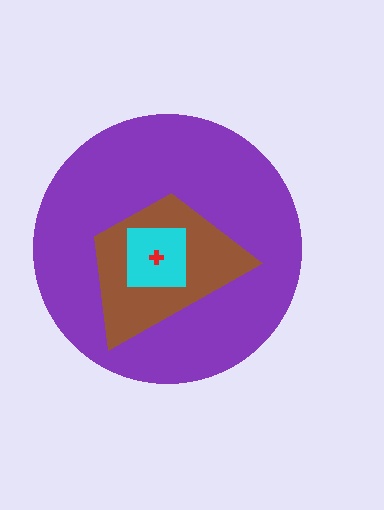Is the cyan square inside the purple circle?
Yes.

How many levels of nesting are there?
4.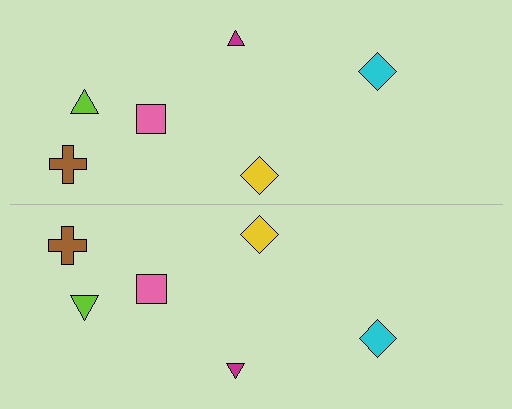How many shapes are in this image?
There are 12 shapes in this image.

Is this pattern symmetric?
Yes, this pattern has bilateral (reflection) symmetry.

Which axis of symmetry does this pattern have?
The pattern has a horizontal axis of symmetry running through the center of the image.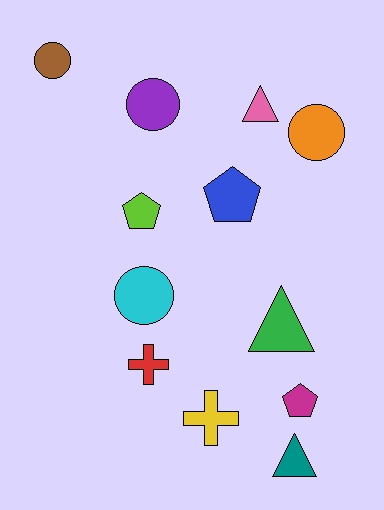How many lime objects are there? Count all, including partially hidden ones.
There is 1 lime object.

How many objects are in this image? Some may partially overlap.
There are 12 objects.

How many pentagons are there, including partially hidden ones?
There are 3 pentagons.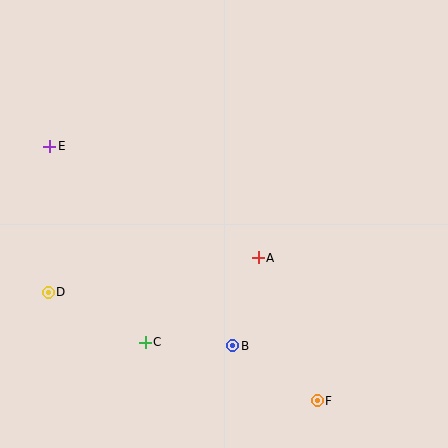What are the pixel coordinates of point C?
Point C is at (145, 342).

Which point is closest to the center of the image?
Point A at (258, 258) is closest to the center.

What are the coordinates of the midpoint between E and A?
The midpoint between E and A is at (154, 202).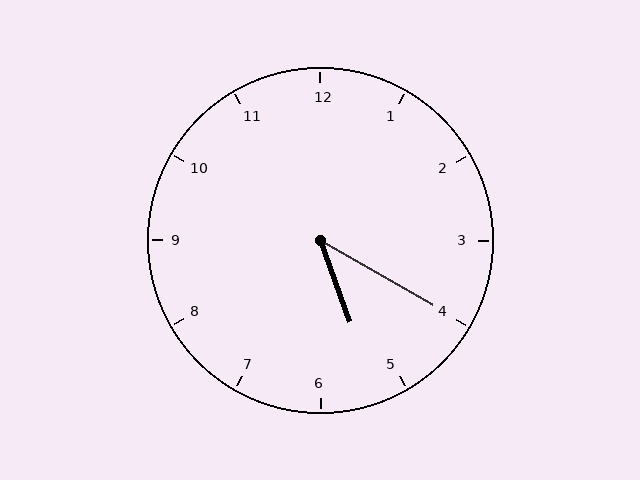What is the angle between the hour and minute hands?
Approximately 40 degrees.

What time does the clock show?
5:20.